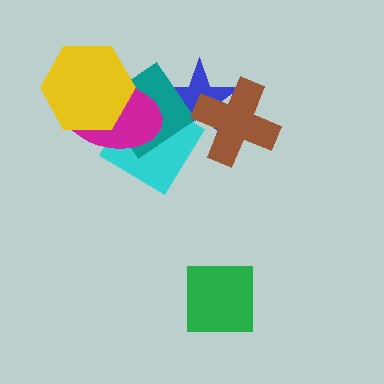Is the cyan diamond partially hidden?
Yes, it is partially covered by another shape.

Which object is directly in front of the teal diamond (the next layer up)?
The magenta ellipse is directly in front of the teal diamond.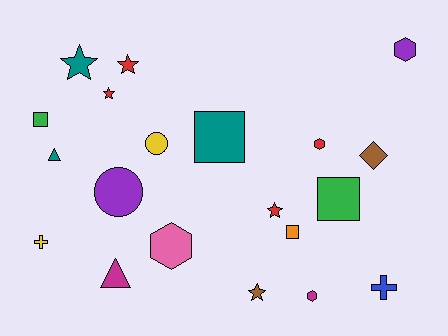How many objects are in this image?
There are 20 objects.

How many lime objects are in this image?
There are no lime objects.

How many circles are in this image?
There are 2 circles.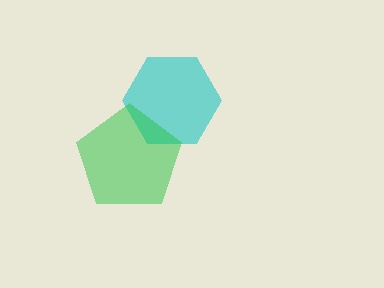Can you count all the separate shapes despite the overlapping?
Yes, there are 2 separate shapes.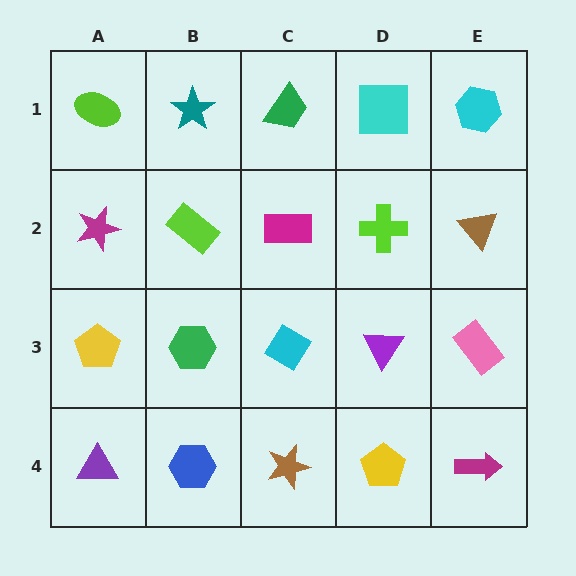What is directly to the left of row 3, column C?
A green hexagon.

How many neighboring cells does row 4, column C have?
3.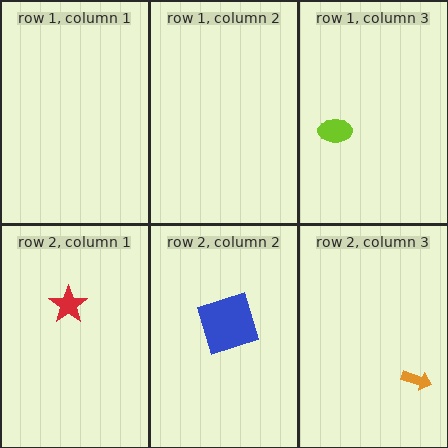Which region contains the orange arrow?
The row 2, column 3 region.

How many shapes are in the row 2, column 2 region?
1.